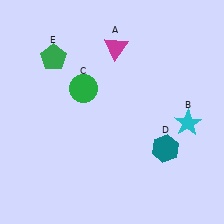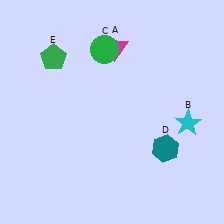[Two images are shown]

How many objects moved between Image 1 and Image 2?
1 object moved between the two images.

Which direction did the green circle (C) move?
The green circle (C) moved up.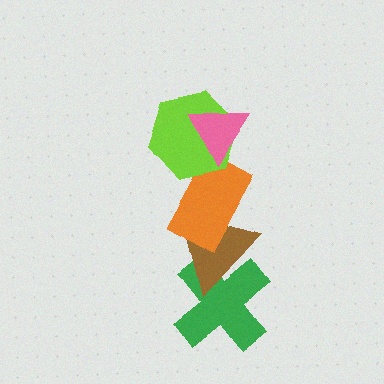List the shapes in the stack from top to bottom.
From top to bottom: the pink triangle, the lime hexagon, the orange rectangle, the brown triangle, the green cross.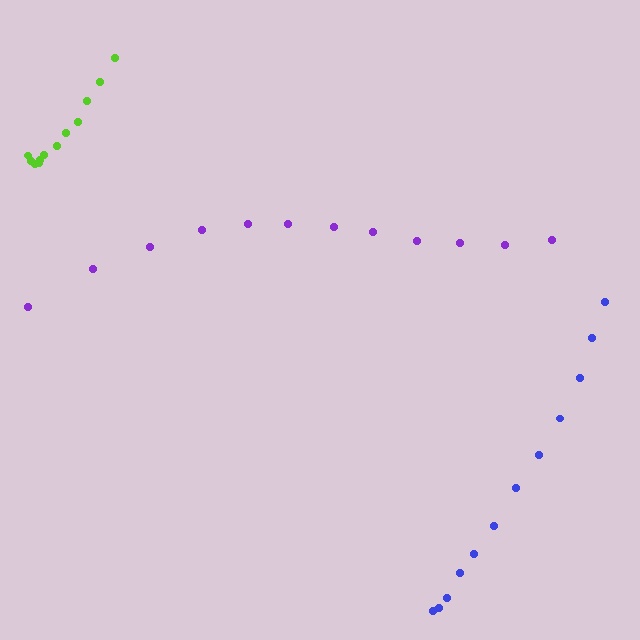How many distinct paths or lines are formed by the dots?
There are 3 distinct paths.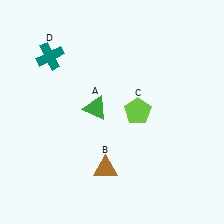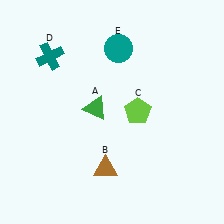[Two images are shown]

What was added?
A teal circle (E) was added in Image 2.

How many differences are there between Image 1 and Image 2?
There is 1 difference between the two images.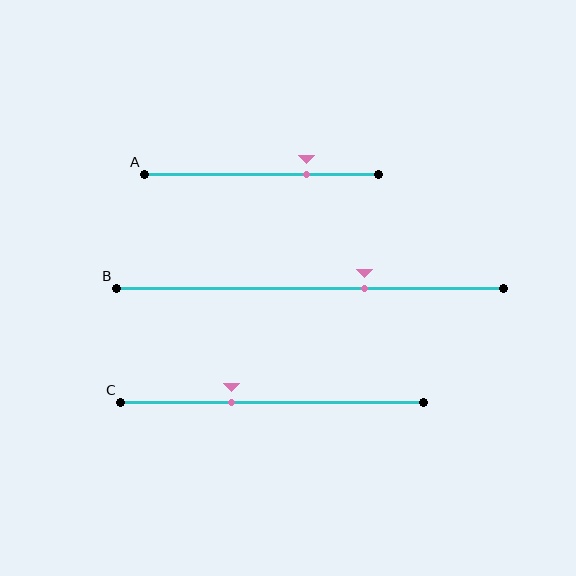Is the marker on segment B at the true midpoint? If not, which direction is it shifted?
No, the marker on segment B is shifted to the right by about 14% of the segment length.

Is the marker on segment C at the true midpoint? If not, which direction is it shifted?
No, the marker on segment C is shifted to the left by about 13% of the segment length.